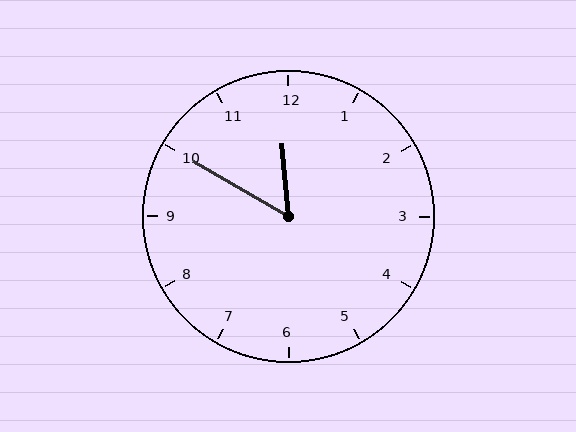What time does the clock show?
11:50.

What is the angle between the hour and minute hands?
Approximately 55 degrees.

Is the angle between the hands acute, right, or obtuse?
It is acute.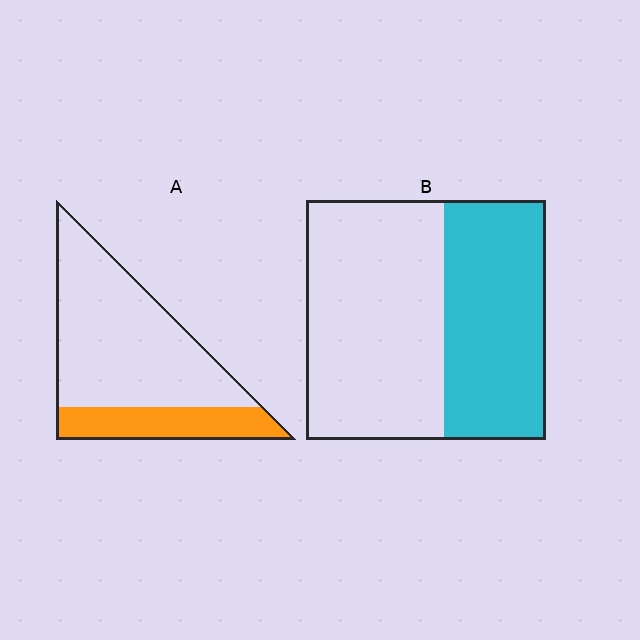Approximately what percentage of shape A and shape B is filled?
A is approximately 25% and B is approximately 40%.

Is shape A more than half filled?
No.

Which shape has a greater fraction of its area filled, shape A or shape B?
Shape B.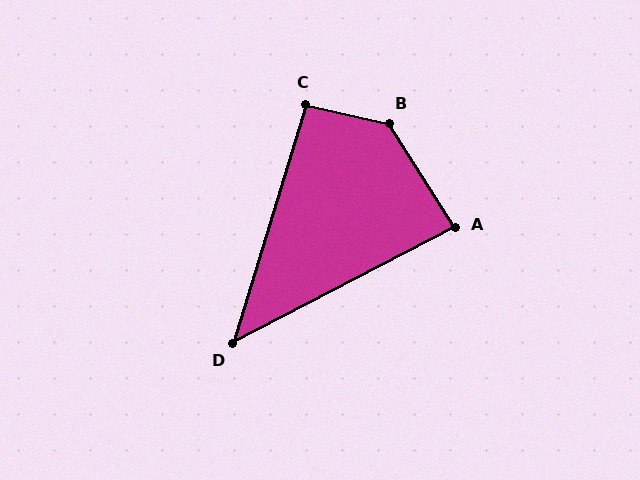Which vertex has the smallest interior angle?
D, at approximately 45 degrees.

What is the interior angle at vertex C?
Approximately 95 degrees (approximately right).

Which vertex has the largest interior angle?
B, at approximately 135 degrees.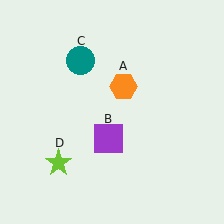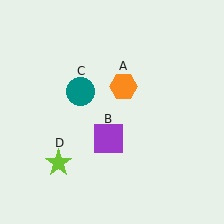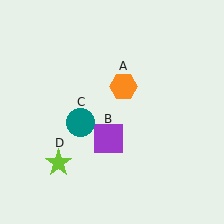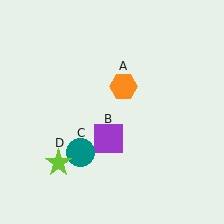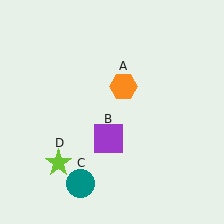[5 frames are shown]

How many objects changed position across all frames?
1 object changed position: teal circle (object C).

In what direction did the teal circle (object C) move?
The teal circle (object C) moved down.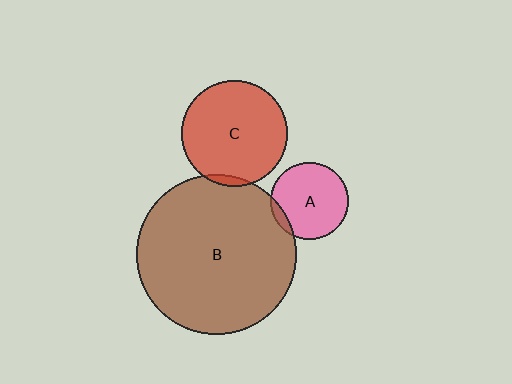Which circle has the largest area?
Circle B (brown).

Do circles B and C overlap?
Yes.